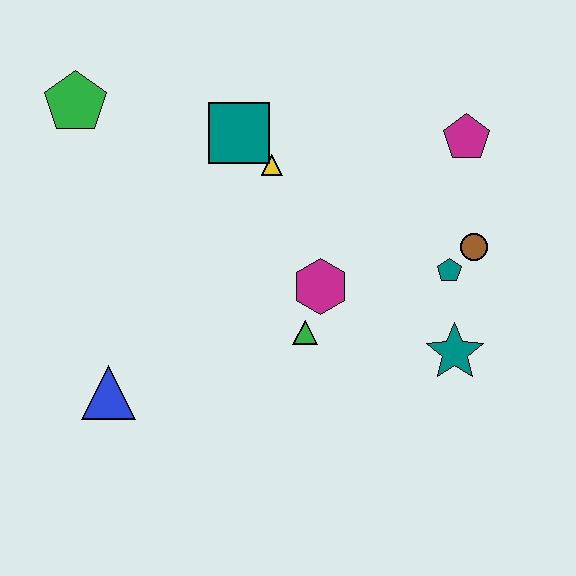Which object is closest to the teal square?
The yellow triangle is closest to the teal square.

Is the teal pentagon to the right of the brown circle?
No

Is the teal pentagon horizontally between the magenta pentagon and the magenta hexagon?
Yes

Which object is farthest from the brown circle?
The green pentagon is farthest from the brown circle.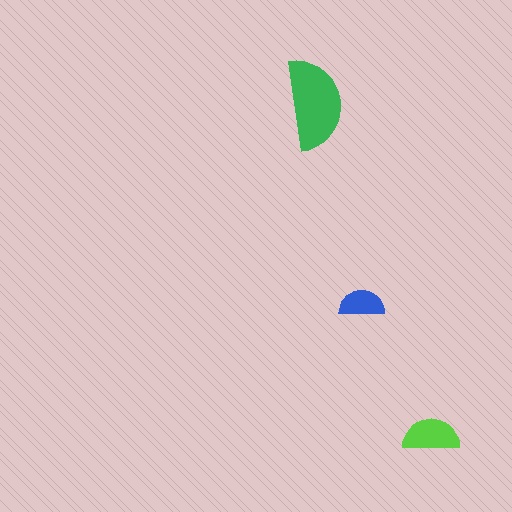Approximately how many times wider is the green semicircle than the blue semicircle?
About 2 times wider.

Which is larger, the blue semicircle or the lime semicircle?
The lime one.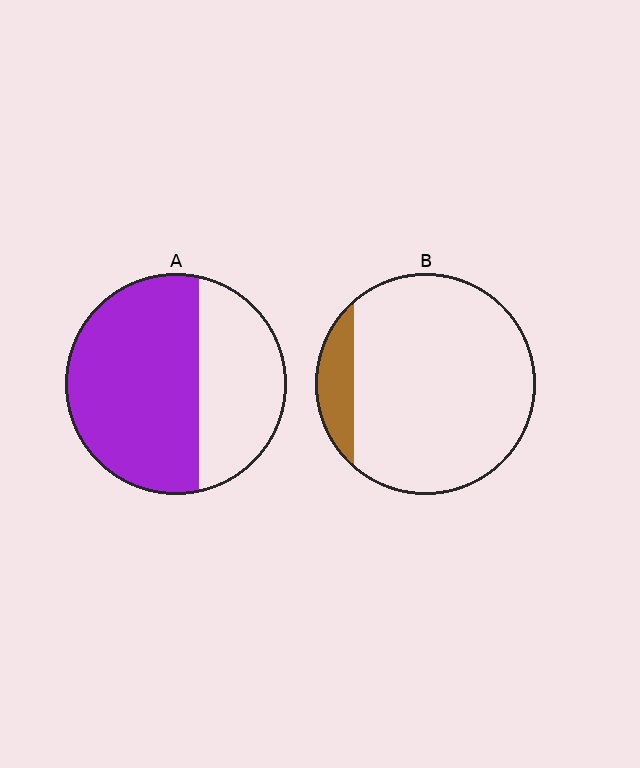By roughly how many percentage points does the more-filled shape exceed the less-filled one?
By roughly 50 percentage points (A over B).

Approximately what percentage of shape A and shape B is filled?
A is approximately 65% and B is approximately 10%.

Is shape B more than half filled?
No.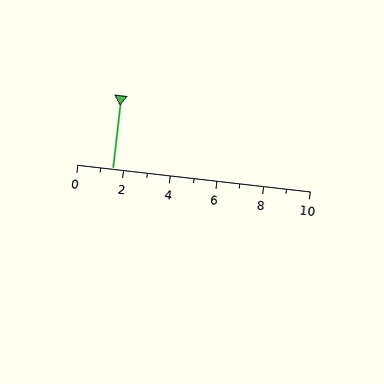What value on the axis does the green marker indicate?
The marker indicates approximately 1.5.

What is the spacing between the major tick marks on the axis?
The major ticks are spaced 2 apart.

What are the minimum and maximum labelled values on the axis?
The axis runs from 0 to 10.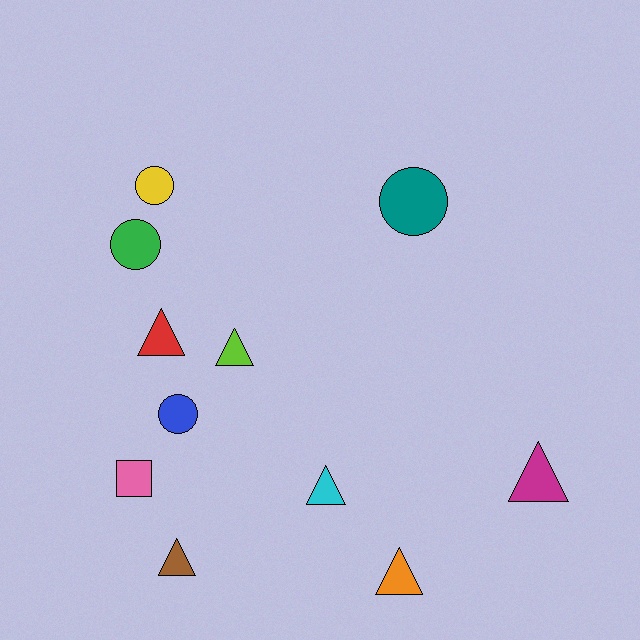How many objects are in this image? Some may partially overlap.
There are 11 objects.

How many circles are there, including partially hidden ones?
There are 4 circles.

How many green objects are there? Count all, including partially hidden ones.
There is 1 green object.